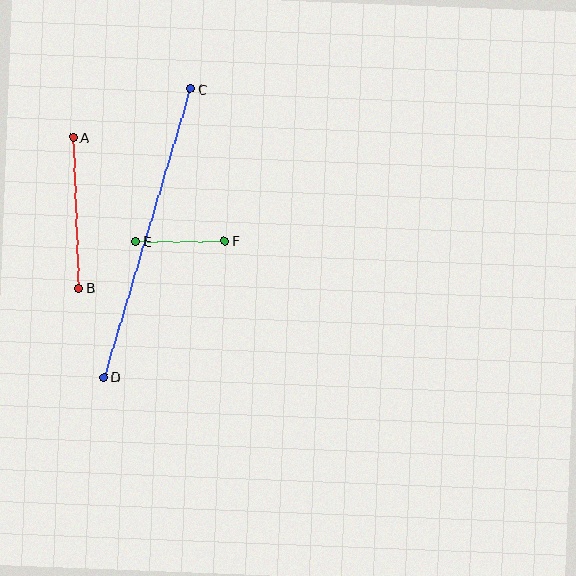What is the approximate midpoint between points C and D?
The midpoint is at approximately (147, 233) pixels.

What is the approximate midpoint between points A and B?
The midpoint is at approximately (76, 213) pixels.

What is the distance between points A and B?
The distance is approximately 151 pixels.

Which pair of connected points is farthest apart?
Points C and D are farthest apart.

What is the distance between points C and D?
The distance is approximately 301 pixels.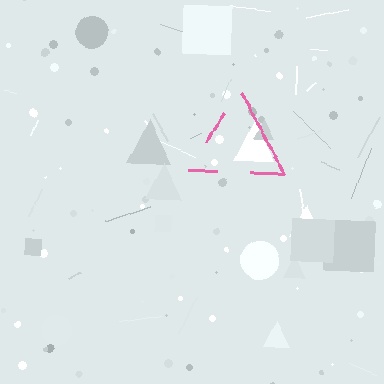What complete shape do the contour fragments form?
The contour fragments form a triangle.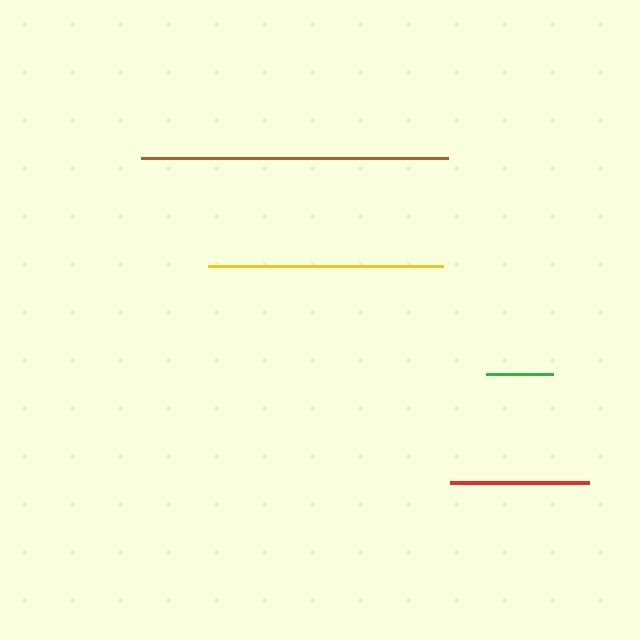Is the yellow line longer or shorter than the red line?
The yellow line is longer than the red line.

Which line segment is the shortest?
The green line is the shortest at approximately 67 pixels.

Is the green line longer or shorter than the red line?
The red line is longer than the green line.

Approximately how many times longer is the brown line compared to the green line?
The brown line is approximately 4.5 times the length of the green line.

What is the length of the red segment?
The red segment is approximately 140 pixels long.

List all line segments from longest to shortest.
From longest to shortest: brown, yellow, red, green.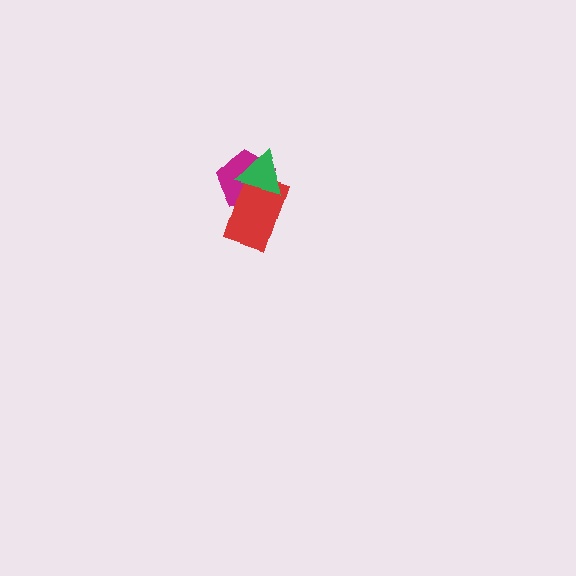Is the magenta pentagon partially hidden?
Yes, it is partially covered by another shape.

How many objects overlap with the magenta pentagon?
2 objects overlap with the magenta pentagon.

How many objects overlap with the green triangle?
2 objects overlap with the green triangle.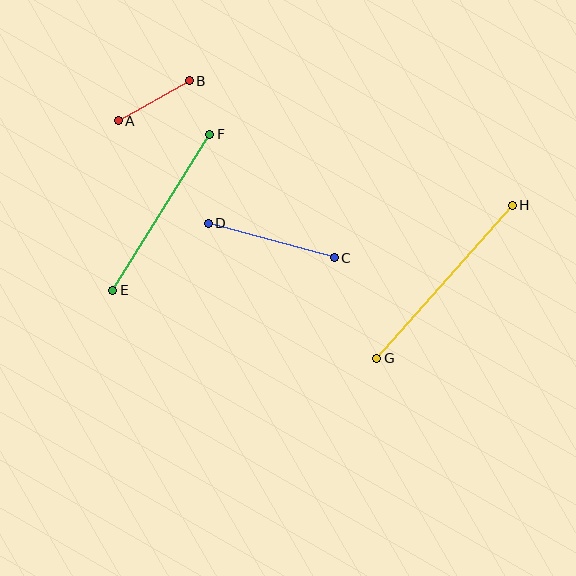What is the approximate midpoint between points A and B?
The midpoint is at approximately (154, 101) pixels.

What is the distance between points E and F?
The distance is approximately 184 pixels.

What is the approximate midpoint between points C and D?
The midpoint is at approximately (271, 240) pixels.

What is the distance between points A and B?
The distance is approximately 82 pixels.